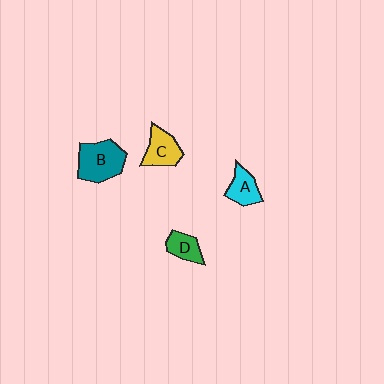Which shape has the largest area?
Shape B (teal).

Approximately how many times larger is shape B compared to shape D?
Approximately 1.9 times.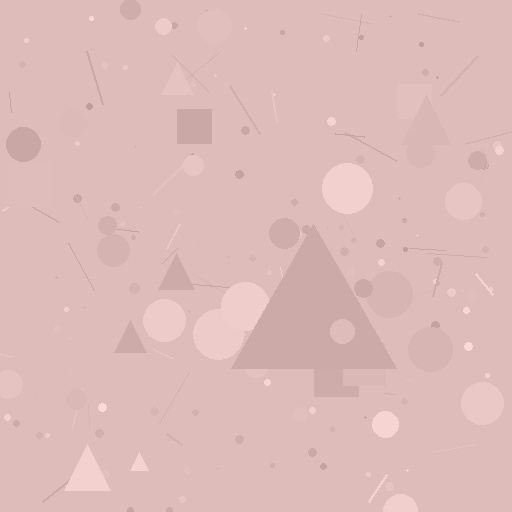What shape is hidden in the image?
A triangle is hidden in the image.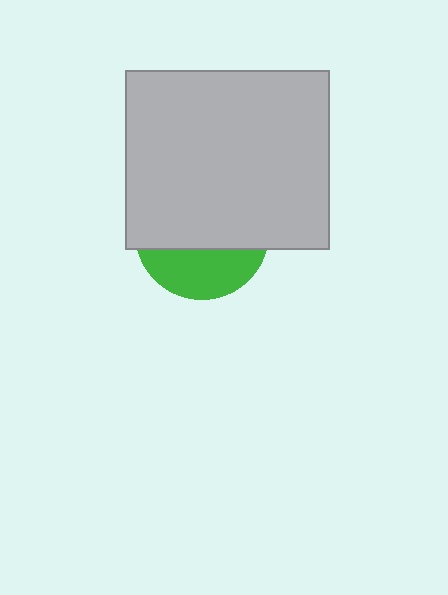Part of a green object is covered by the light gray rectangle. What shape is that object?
It is a circle.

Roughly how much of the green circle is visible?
A small part of it is visible (roughly 34%).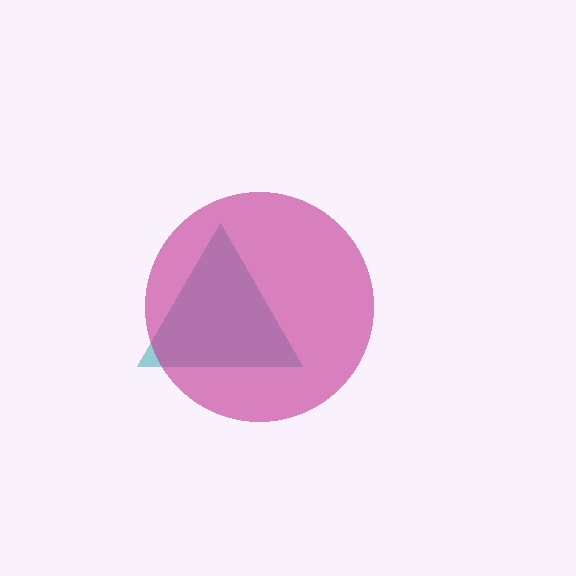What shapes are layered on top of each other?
The layered shapes are: a teal triangle, a magenta circle.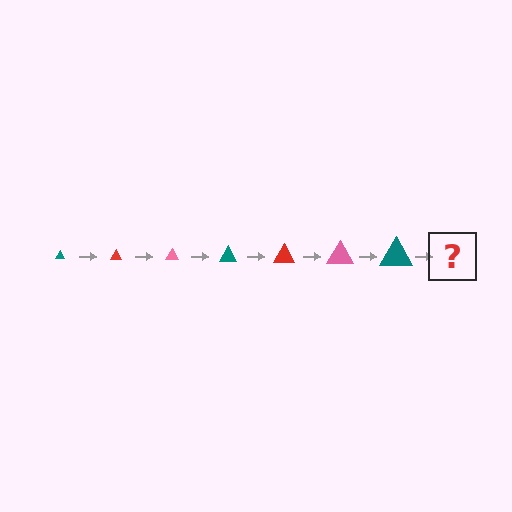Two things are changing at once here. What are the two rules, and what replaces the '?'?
The two rules are that the triangle grows larger each step and the color cycles through teal, red, and pink. The '?' should be a red triangle, larger than the previous one.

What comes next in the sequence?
The next element should be a red triangle, larger than the previous one.